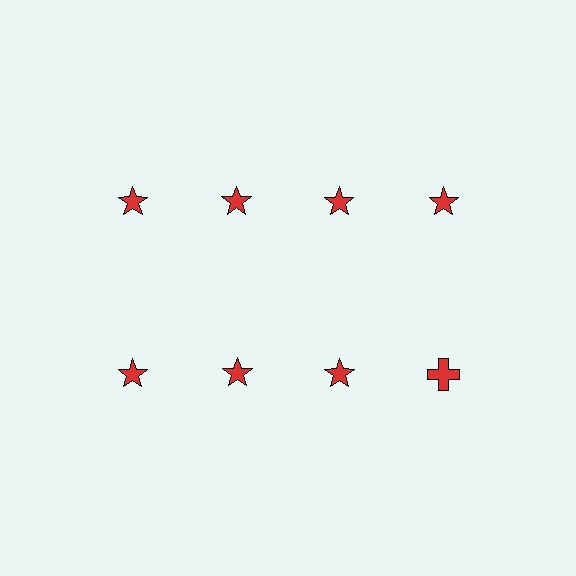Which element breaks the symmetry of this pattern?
The red cross in the second row, second from right column breaks the symmetry. All other shapes are red stars.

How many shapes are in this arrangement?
There are 8 shapes arranged in a grid pattern.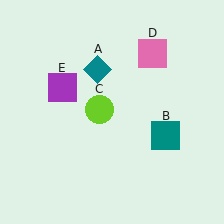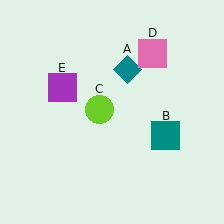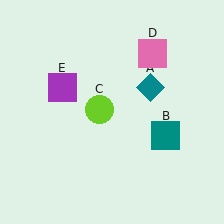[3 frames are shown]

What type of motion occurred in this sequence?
The teal diamond (object A) rotated clockwise around the center of the scene.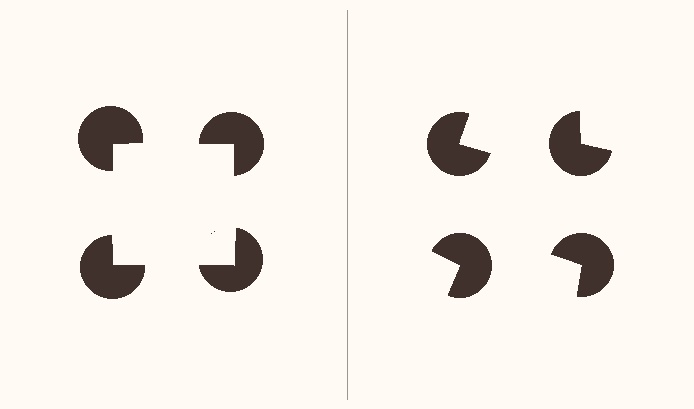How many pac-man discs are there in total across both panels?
8 — 4 on each side.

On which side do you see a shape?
An illusory square appears on the left side. On the right side the wedge cuts are rotated, so no coherent shape forms.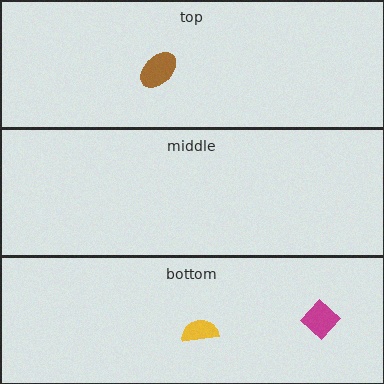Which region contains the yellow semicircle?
The bottom region.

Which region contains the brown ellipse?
The top region.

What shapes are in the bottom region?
The magenta diamond, the yellow semicircle.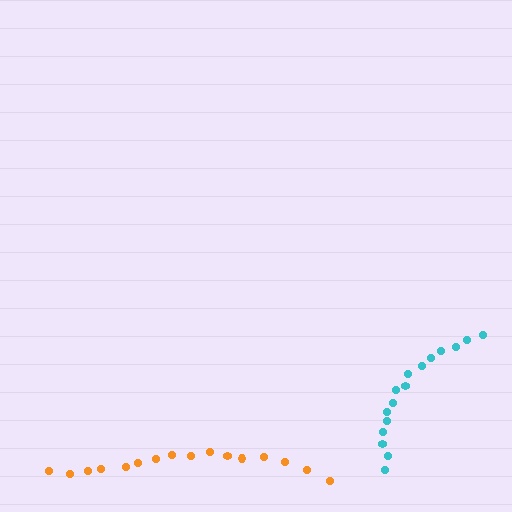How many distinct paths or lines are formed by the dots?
There are 2 distinct paths.